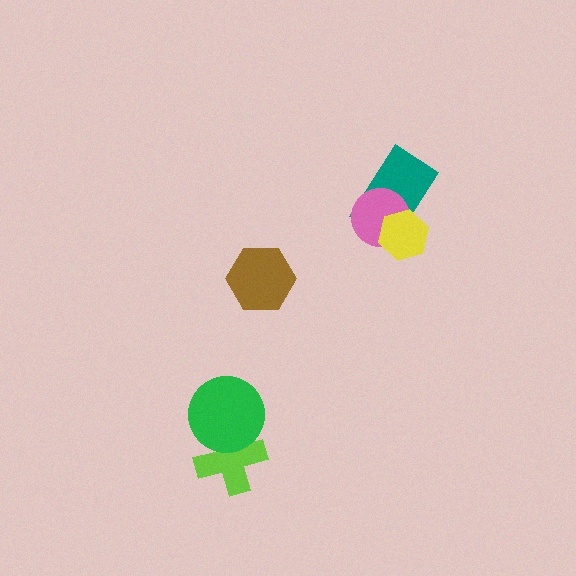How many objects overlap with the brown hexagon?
0 objects overlap with the brown hexagon.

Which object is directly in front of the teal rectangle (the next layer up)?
The pink circle is directly in front of the teal rectangle.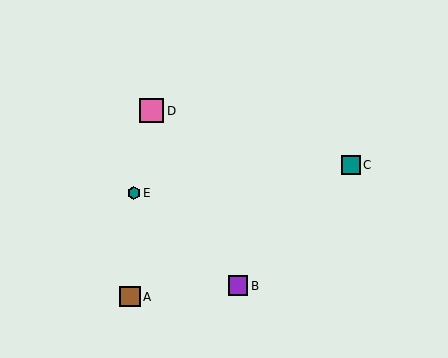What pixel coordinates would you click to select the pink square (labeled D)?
Click at (152, 111) to select the pink square D.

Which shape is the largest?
The pink square (labeled D) is the largest.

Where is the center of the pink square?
The center of the pink square is at (152, 111).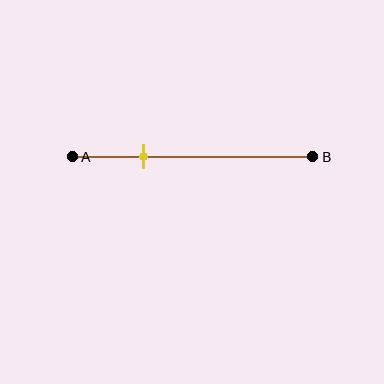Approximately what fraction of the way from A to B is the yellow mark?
The yellow mark is approximately 30% of the way from A to B.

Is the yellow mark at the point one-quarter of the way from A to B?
No, the mark is at about 30% from A, not at the 25% one-quarter point.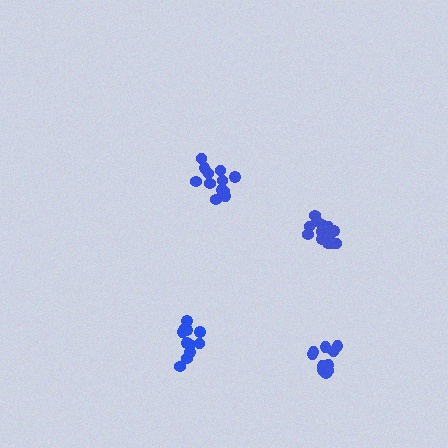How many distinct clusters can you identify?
There are 4 distinct clusters.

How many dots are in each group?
Group 1: 10 dots, Group 2: 11 dots, Group 3: 12 dots, Group 4: 15 dots (48 total).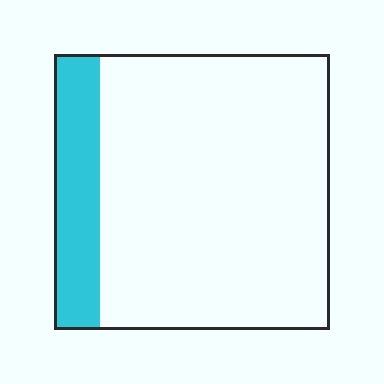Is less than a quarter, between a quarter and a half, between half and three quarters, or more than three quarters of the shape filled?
Less than a quarter.